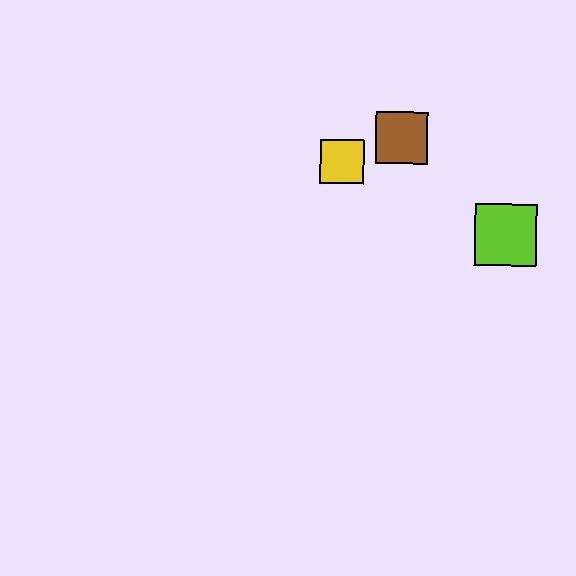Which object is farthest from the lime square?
The yellow square is farthest from the lime square.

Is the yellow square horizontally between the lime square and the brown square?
No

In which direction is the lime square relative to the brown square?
The lime square is to the right of the brown square.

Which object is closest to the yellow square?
The brown square is closest to the yellow square.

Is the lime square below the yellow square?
Yes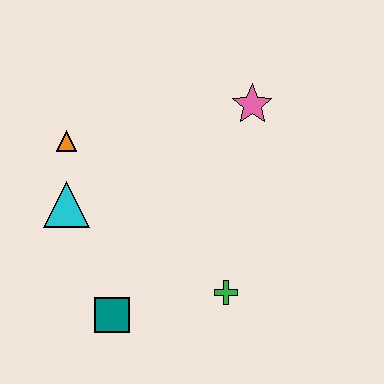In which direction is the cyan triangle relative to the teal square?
The cyan triangle is above the teal square.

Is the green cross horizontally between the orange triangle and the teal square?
No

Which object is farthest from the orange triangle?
The green cross is farthest from the orange triangle.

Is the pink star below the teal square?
No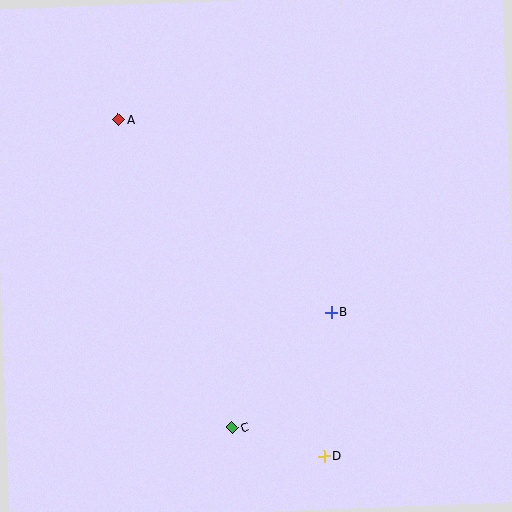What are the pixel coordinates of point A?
Point A is at (118, 120).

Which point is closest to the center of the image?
Point B at (331, 313) is closest to the center.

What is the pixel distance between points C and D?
The distance between C and D is 96 pixels.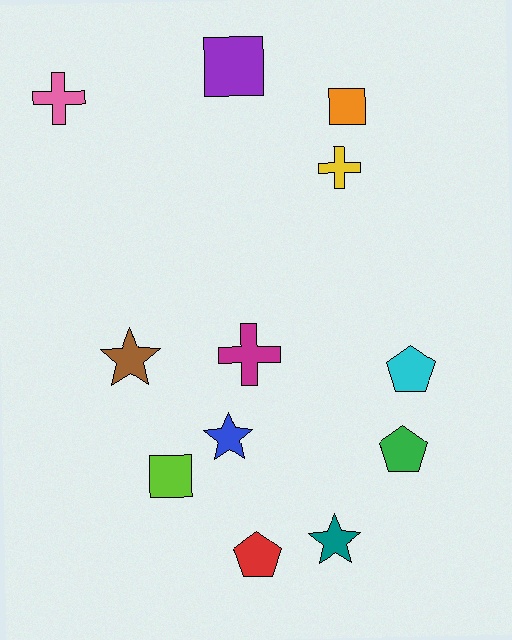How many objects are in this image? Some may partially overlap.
There are 12 objects.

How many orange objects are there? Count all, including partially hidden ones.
There is 1 orange object.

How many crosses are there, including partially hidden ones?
There are 3 crosses.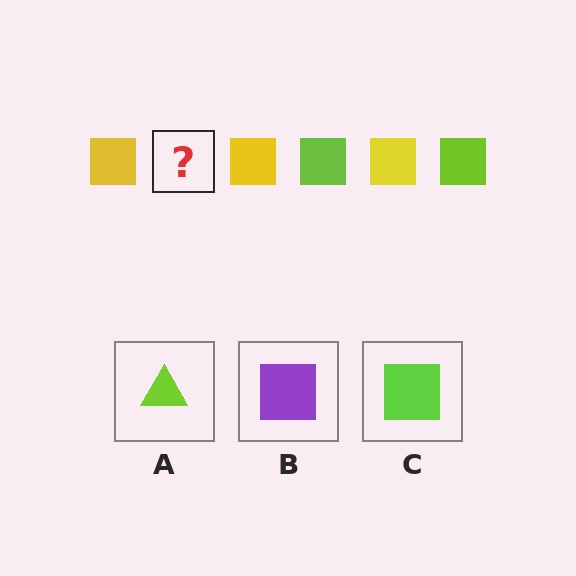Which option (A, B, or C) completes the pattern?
C.